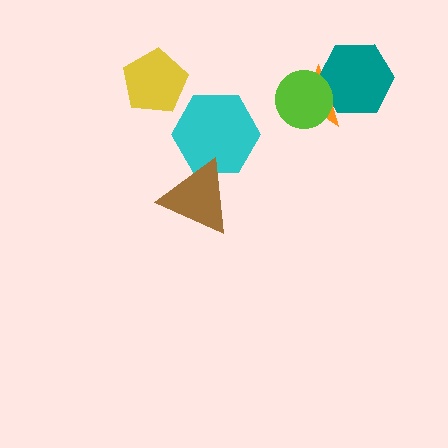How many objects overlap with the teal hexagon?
2 objects overlap with the teal hexagon.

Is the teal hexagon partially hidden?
Yes, it is partially covered by another shape.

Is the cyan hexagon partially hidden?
Yes, it is partially covered by another shape.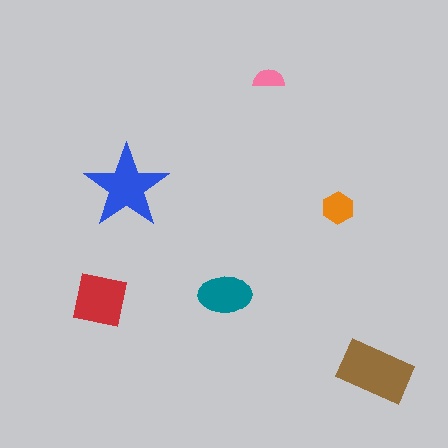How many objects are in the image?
There are 6 objects in the image.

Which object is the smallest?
The pink semicircle.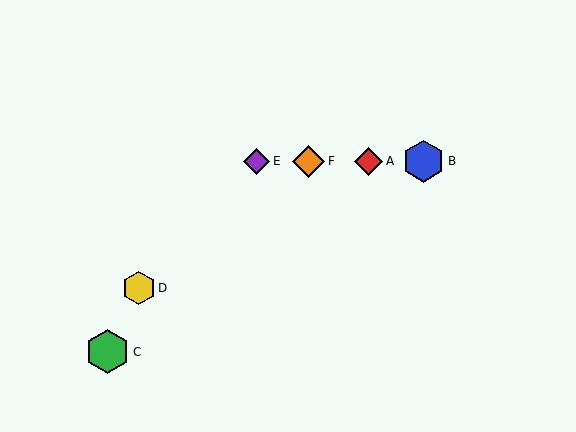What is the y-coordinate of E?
Object E is at y≈161.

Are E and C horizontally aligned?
No, E is at y≈161 and C is at y≈352.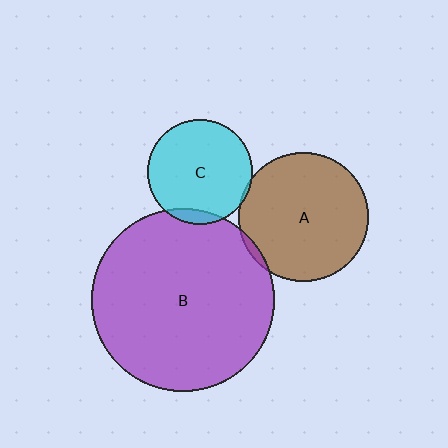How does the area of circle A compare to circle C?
Approximately 1.5 times.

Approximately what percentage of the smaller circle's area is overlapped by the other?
Approximately 5%.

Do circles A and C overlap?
Yes.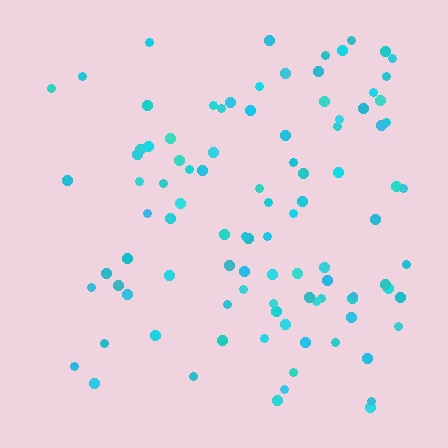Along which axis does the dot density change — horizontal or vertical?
Horizontal.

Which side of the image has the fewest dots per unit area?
The left.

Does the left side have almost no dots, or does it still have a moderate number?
Still a moderate number, just noticeably fewer than the right.